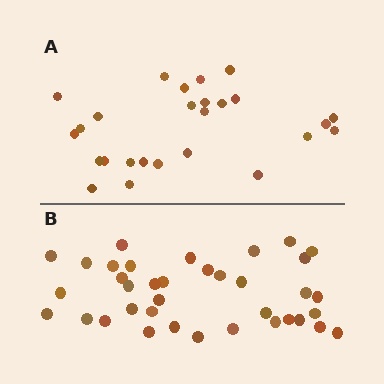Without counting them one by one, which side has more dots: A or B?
Region B (the bottom region) has more dots.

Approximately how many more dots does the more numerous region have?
Region B has roughly 12 or so more dots than region A.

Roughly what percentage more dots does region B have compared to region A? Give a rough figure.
About 40% more.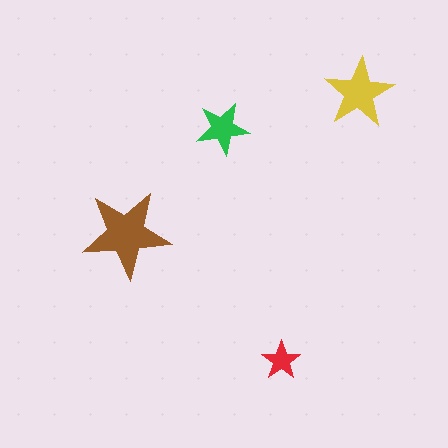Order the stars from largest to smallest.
the brown one, the yellow one, the green one, the red one.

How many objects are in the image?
There are 4 objects in the image.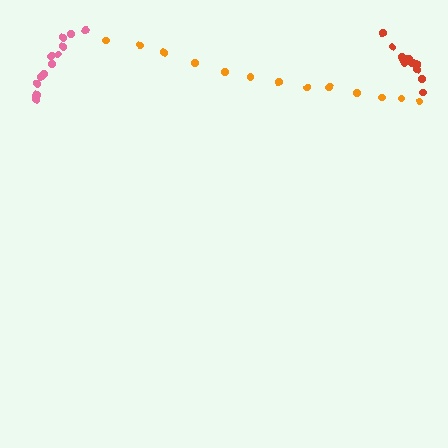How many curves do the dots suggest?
There are 3 distinct paths.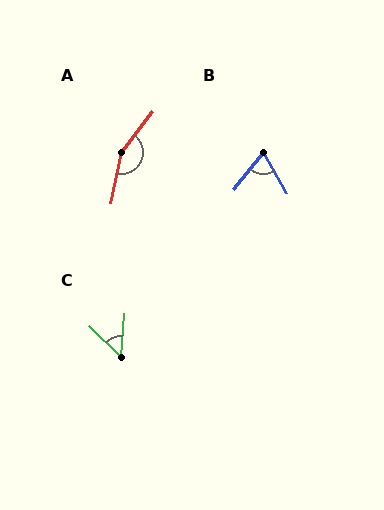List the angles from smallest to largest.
C (50°), B (68°), A (154°).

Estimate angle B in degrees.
Approximately 68 degrees.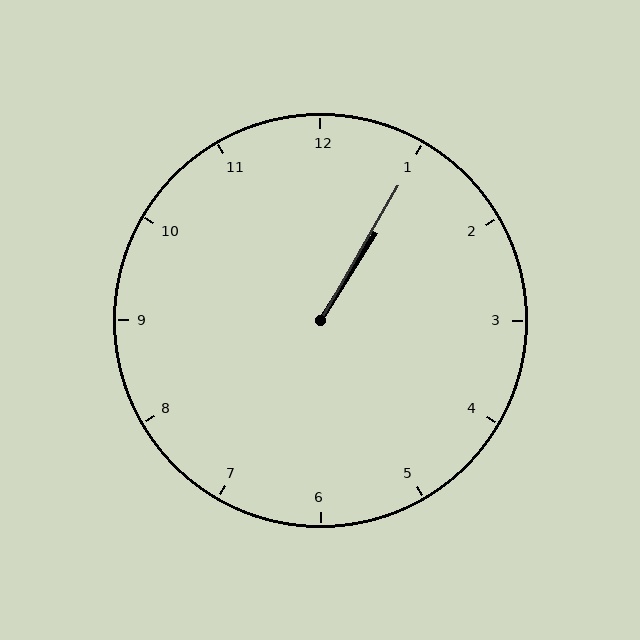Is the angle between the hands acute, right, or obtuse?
It is acute.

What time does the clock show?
1:05.